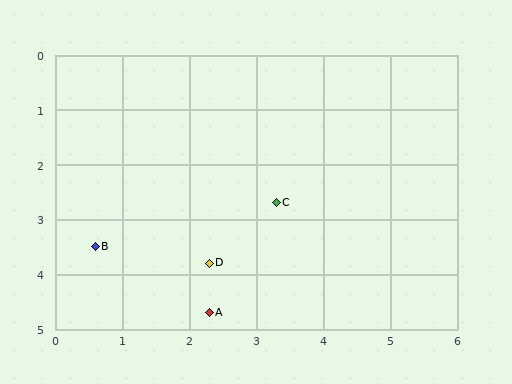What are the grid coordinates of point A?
Point A is at approximately (2.3, 4.7).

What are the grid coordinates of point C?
Point C is at approximately (3.3, 2.7).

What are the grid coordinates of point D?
Point D is at approximately (2.3, 3.8).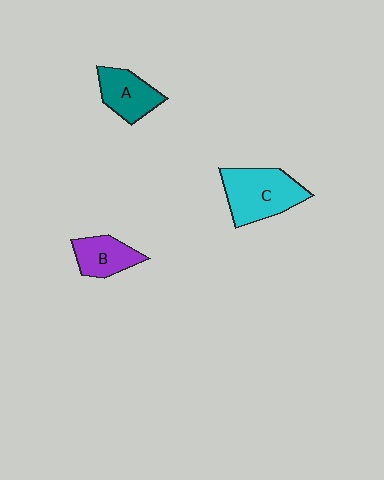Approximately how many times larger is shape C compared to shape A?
Approximately 1.5 times.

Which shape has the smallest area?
Shape B (purple).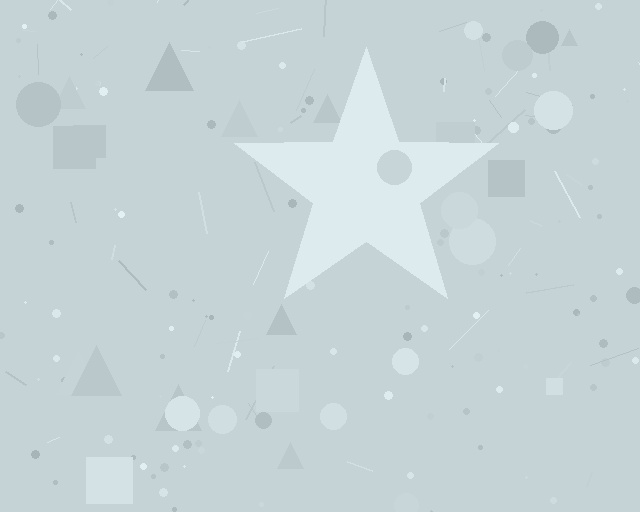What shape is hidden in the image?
A star is hidden in the image.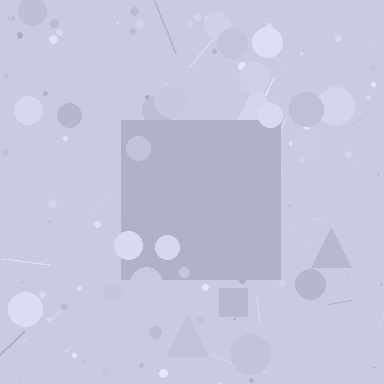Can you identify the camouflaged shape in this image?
The camouflaged shape is a square.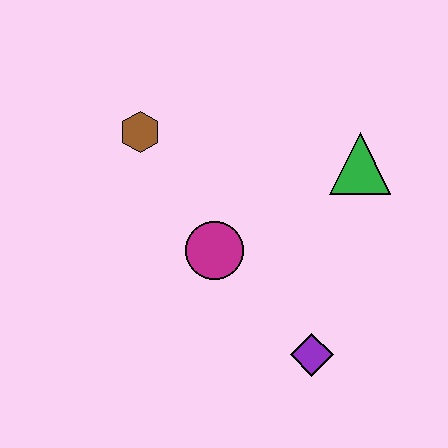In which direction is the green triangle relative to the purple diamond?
The green triangle is above the purple diamond.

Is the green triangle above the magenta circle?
Yes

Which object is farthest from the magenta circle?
The green triangle is farthest from the magenta circle.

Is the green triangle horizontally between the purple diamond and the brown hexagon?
No